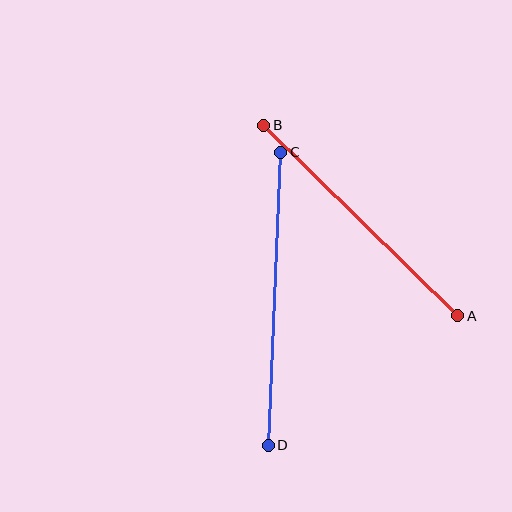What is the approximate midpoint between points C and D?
The midpoint is at approximately (275, 299) pixels.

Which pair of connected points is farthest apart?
Points C and D are farthest apart.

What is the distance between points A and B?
The distance is approximately 272 pixels.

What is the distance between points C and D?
The distance is approximately 293 pixels.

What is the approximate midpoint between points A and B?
The midpoint is at approximately (361, 221) pixels.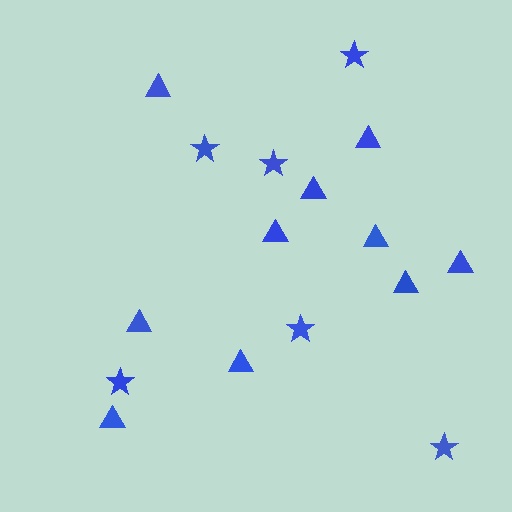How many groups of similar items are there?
There are 2 groups: one group of triangles (10) and one group of stars (6).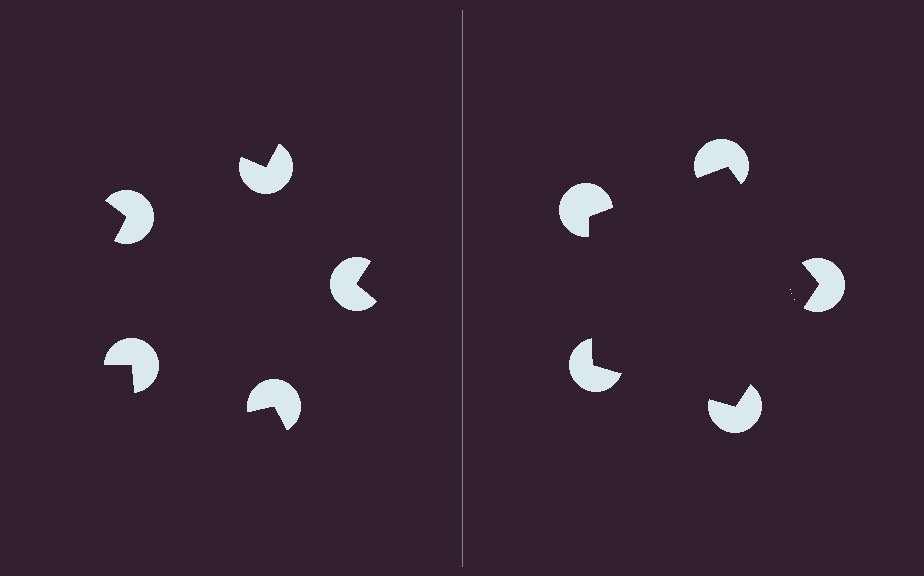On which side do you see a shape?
An illusory pentagon appears on the right side. On the left side the wedge cuts are rotated, so no coherent shape forms.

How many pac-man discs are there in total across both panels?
10 — 5 on each side.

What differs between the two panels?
The pac-man discs are positioned identically on both sides; only the wedge orientations differ. On the right they align to a pentagon; on the left they are misaligned.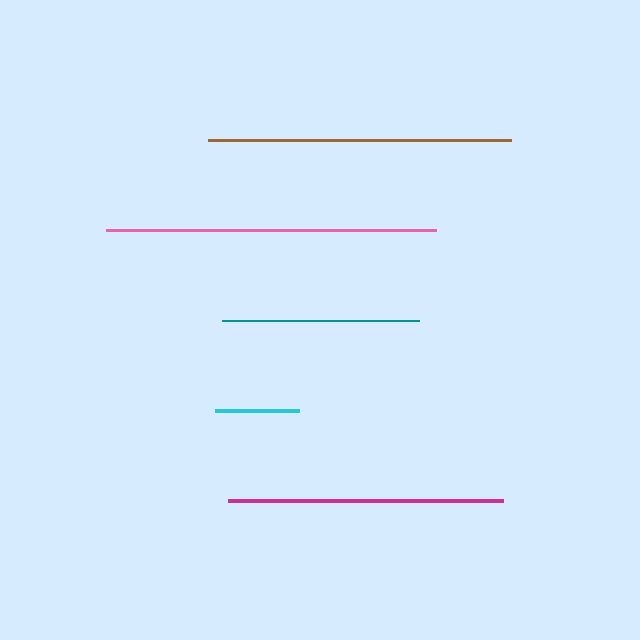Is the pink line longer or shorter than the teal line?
The pink line is longer than the teal line.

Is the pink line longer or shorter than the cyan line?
The pink line is longer than the cyan line.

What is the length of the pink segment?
The pink segment is approximately 330 pixels long.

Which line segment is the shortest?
The cyan line is the shortest at approximately 84 pixels.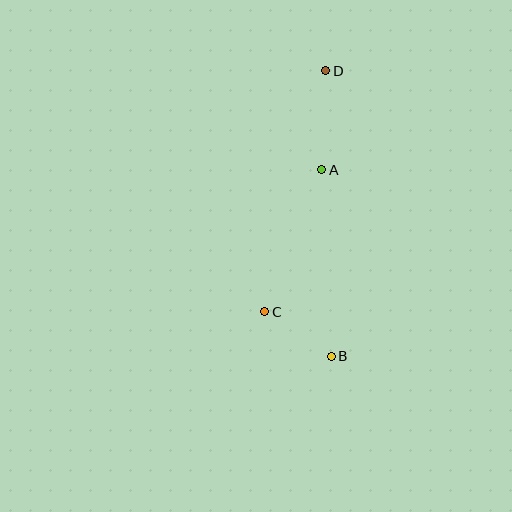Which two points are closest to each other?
Points B and C are closest to each other.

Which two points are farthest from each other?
Points B and D are farthest from each other.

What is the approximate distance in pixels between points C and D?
The distance between C and D is approximately 249 pixels.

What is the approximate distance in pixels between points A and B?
The distance between A and B is approximately 187 pixels.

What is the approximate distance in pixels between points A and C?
The distance between A and C is approximately 153 pixels.